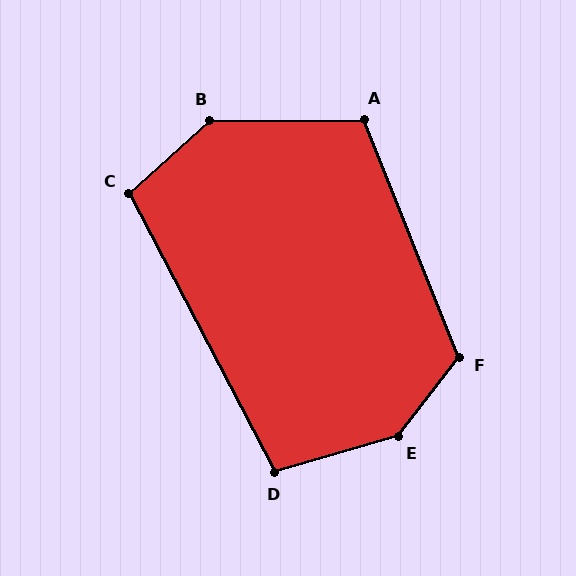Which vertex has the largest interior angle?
E, at approximately 144 degrees.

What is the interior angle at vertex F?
Approximately 121 degrees (obtuse).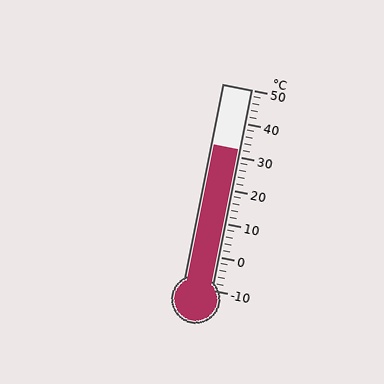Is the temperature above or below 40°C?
The temperature is below 40°C.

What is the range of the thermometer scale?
The thermometer scale ranges from -10°C to 50°C.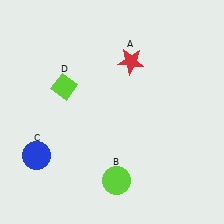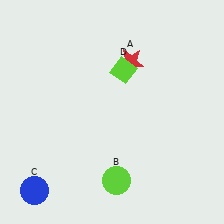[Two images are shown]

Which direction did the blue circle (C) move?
The blue circle (C) moved down.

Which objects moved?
The objects that moved are: the blue circle (C), the lime diamond (D).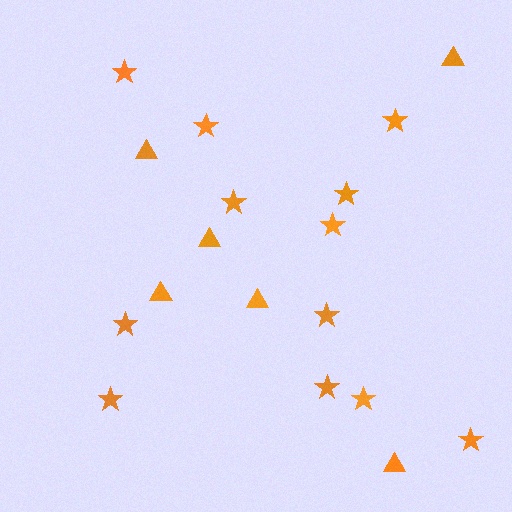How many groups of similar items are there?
There are 2 groups: one group of triangles (6) and one group of stars (12).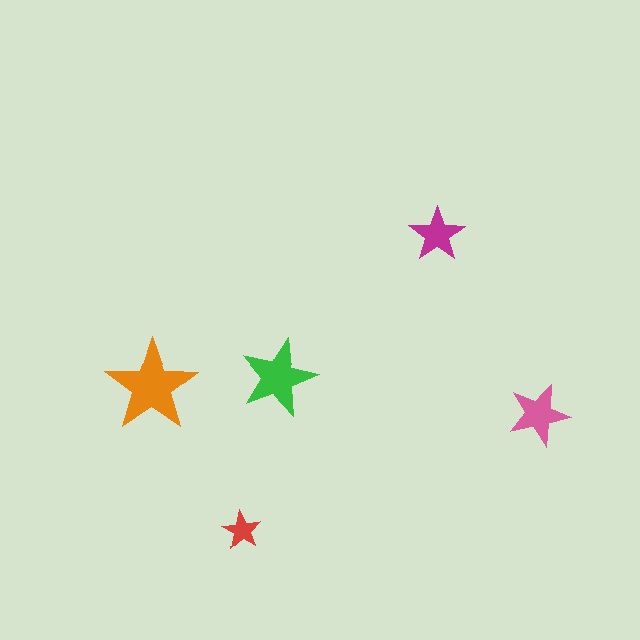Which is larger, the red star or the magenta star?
The magenta one.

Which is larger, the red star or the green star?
The green one.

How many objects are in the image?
There are 5 objects in the image.